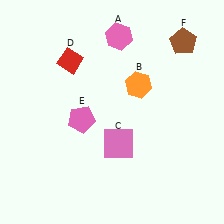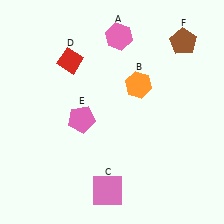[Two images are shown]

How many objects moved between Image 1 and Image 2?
1 object moved between the two images.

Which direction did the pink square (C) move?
The pink square (C) moved down.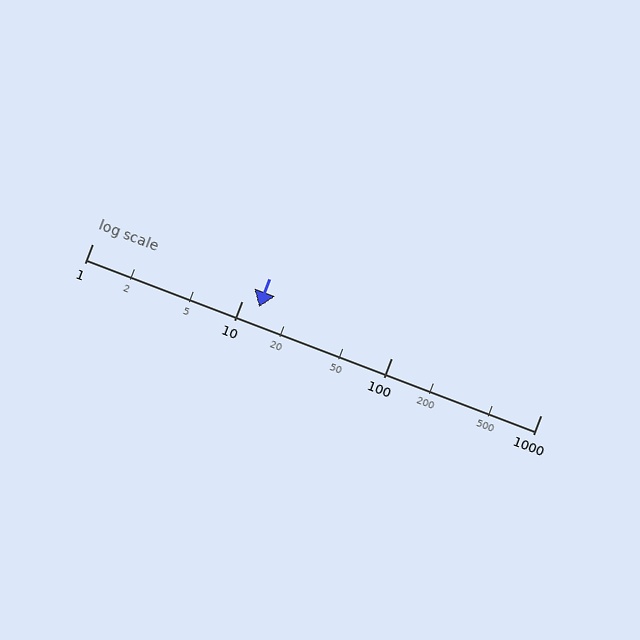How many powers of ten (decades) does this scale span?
The scale spans 3 decades, from 1 to 1000.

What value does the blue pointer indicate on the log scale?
The pointer indicates approximately 13.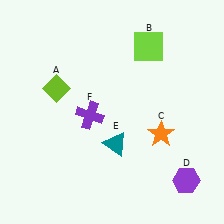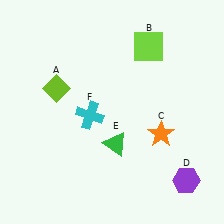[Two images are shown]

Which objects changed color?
E changed from teal to green. F changed from purple to cyan.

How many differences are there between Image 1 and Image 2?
There are 2 differences between the two images.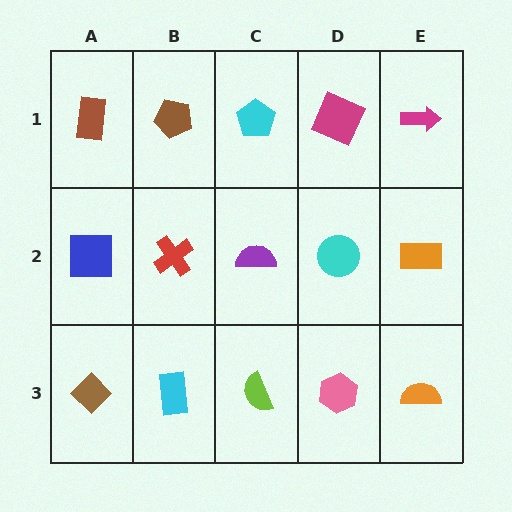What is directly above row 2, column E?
A magenta arrow.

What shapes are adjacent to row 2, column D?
A magenta square (row 1, column D), a pink hexagon (row 3, column D), a purple semicircle (row 2, column C), an orange rectangle (row 2, column E).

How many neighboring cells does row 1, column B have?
3.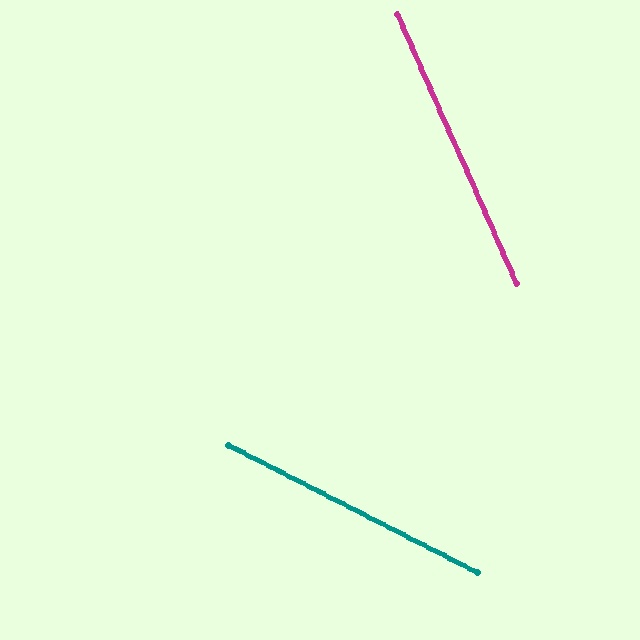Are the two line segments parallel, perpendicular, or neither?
Neither parallel nor perpendicular — they differ by about 39°.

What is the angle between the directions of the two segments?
Approximately 39 degrees.